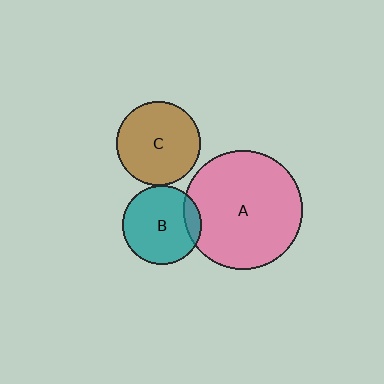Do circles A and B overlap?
Yes.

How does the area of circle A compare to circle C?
Approximately 2.0 times.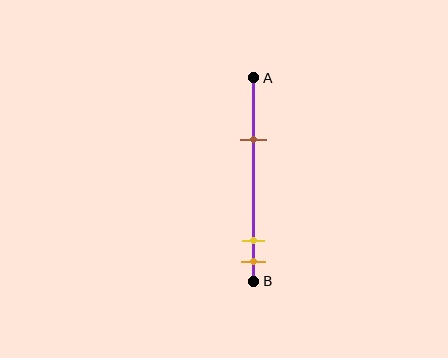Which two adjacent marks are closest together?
The yellow and orange marks are the closest adjacent pair.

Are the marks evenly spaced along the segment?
No, the marks are not evenly spaced.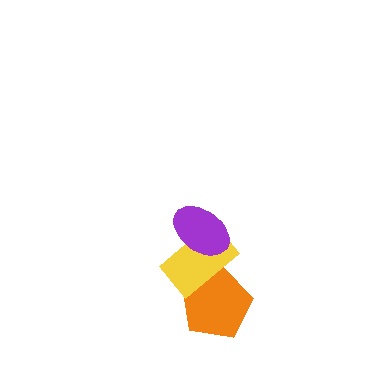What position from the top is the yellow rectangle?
The yellow rectangle is 2nd from the top.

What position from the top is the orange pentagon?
The orange pentagon is 3rd from the top.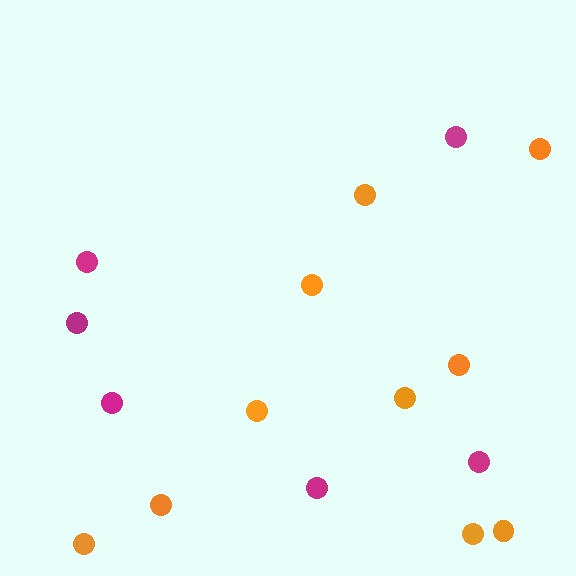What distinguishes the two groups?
There are 2 groups: one group of orange circles (10) and one group of magenta circles (6).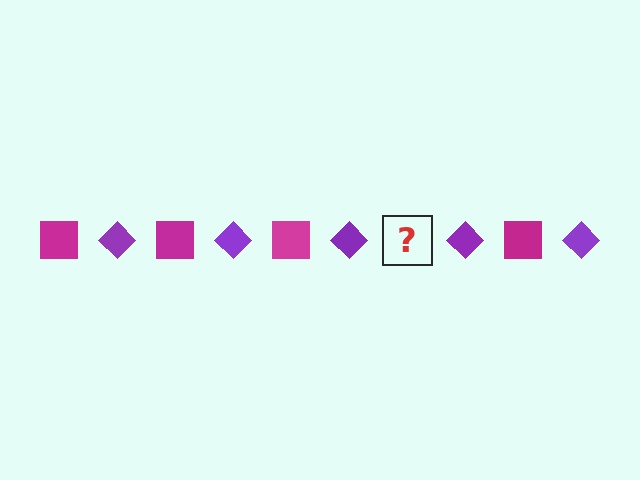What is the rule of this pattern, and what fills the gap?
The rule is that the pattern alternates between magenta square and purple diamond. The gap should be filled with a magenta square.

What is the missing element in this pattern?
The missing element is a magenta square.